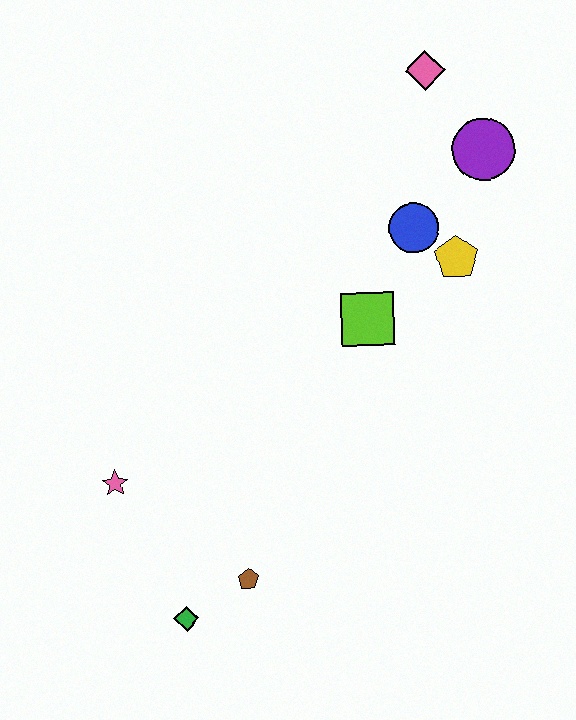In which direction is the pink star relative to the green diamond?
The pink star is above the green diamond.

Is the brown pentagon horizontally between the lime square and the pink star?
Yes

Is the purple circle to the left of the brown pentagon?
No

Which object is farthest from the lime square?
The green diamond is farthest from the lime square.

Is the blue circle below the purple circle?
Yes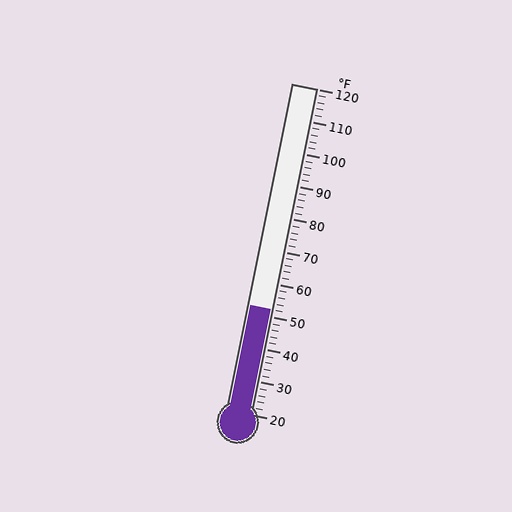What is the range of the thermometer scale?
The thermometer scale ranges from 20°F to 120°F.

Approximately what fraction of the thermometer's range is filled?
The thermometer is filled to approximately 30% of its range.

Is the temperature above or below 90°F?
The temperature is below 90°F.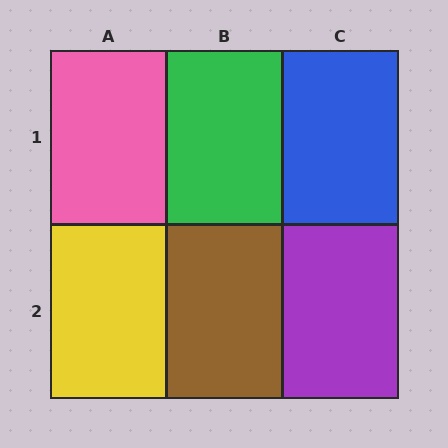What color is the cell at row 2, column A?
Yellow.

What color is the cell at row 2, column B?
Brown.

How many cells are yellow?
1 cell is yellow.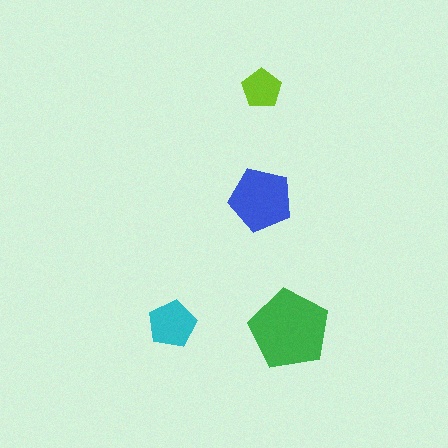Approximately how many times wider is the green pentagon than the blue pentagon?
About 1.5 times wider.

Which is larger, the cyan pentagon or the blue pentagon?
The blue one.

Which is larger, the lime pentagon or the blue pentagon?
The blue one.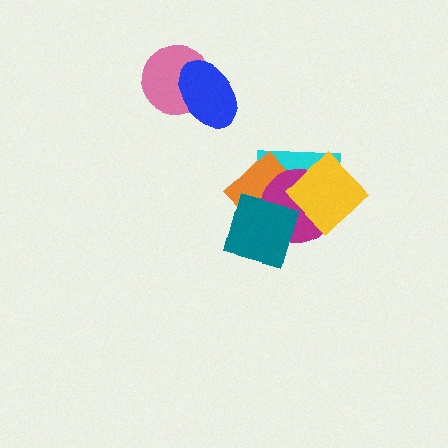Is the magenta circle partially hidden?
Yes, it is partially covered by another shape.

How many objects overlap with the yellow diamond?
3 objects overlap with the yellow diamond.